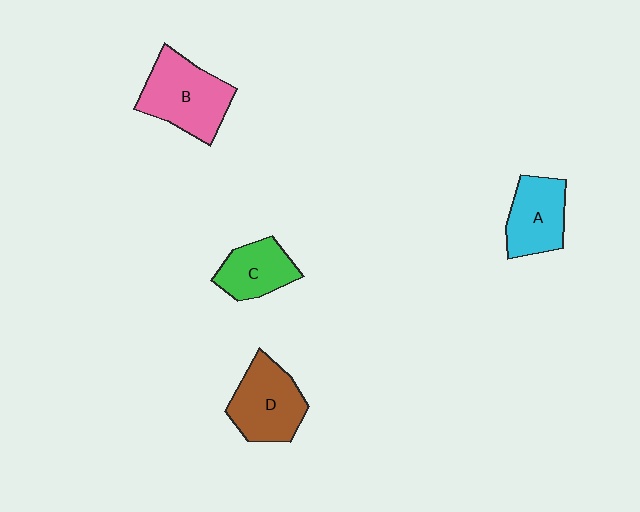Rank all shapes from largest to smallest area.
From largest to smallest: B (pink), D (brown), A (cyan), C (green).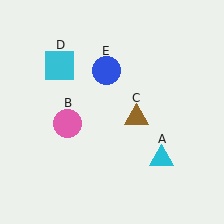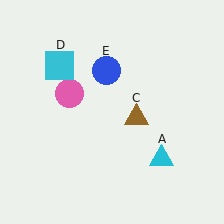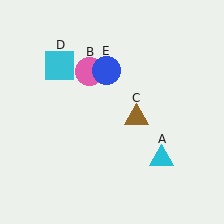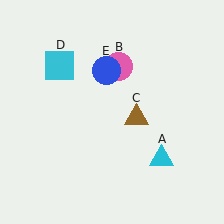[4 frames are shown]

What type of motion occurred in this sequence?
The pink circle (object B) rotated clockwise around the center of the scene.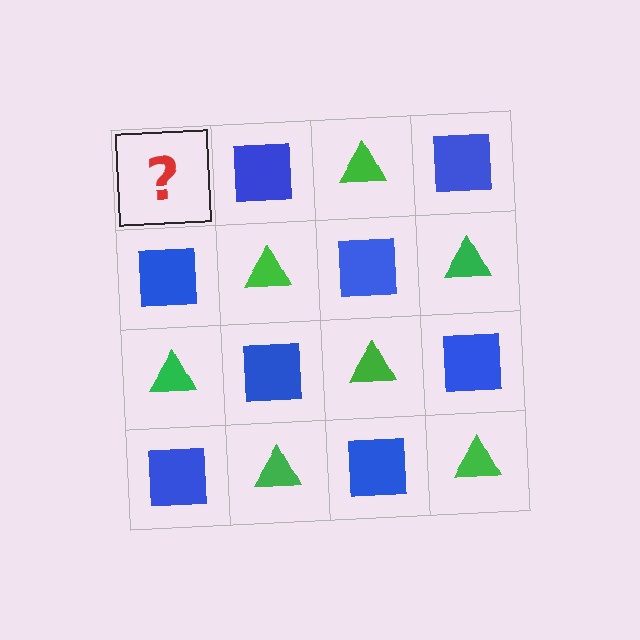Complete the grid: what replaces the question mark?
The question mark should be replaced with a green triangle.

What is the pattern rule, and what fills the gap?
The rule is that it alternates green triangle and blue square in a checkerboard pattern. The gap should be filled with a green triangle.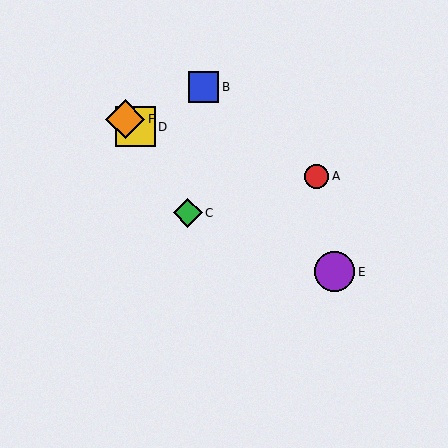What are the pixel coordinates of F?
Object F is at (125, 119).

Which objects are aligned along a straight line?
Objects D, E, F are aligned along a straight line.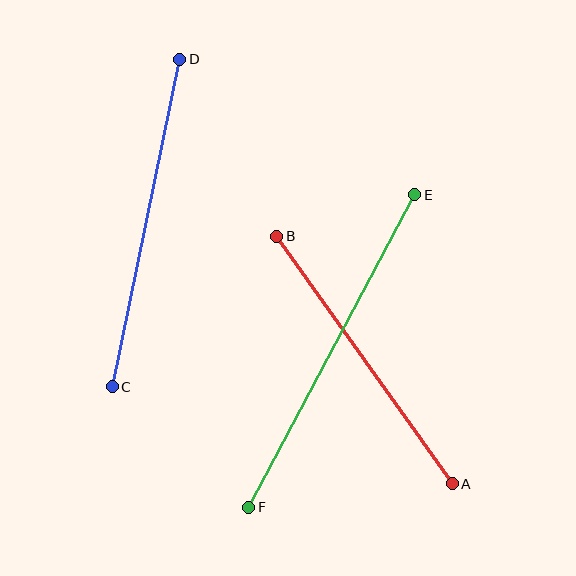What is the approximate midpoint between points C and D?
The midpoint is at approximately (146, 223) pixels.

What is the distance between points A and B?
The distance is approximately 303 pixels.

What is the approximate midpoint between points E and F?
The midpoint is at approximately (332, 351) pixels.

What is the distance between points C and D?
The distance is approximately 334 pixels.